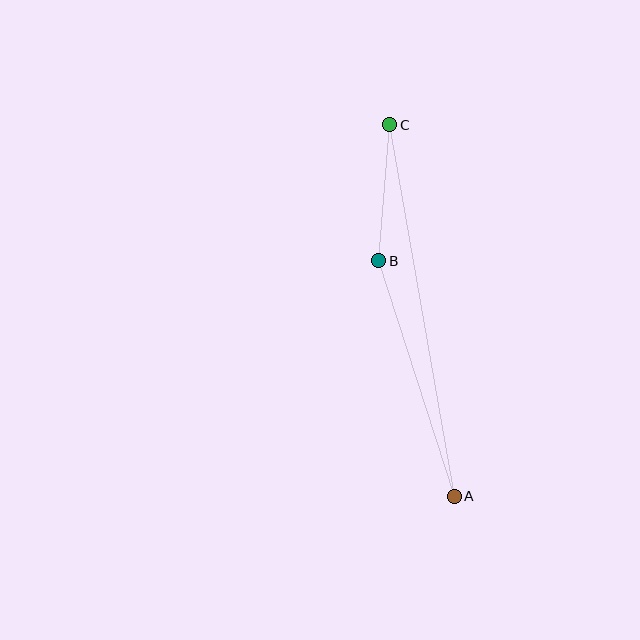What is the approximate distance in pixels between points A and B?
The distance between A and B is approximately 247 pixels.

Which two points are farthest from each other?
Points A and C are farthest from each other.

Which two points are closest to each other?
Points B and C are closest to each other.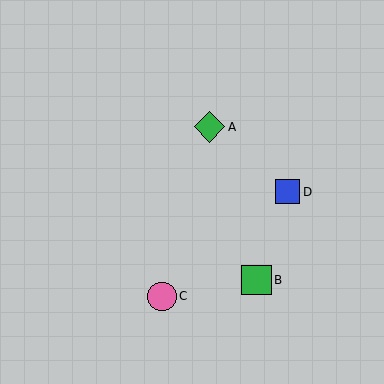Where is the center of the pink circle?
The center of the pink circle is at (162, 296).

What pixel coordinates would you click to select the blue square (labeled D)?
Click at (288, 192) to select the blue square D.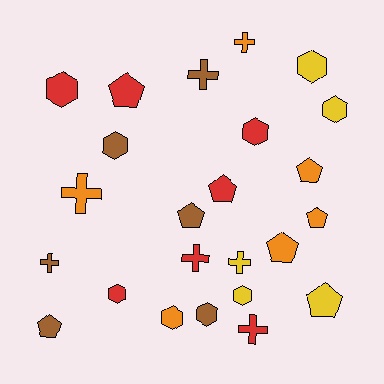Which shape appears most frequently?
Hexagon, with 9 objects.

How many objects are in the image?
There are 24 objects.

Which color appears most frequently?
Red, with 7 objects.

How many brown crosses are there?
There are 2 brown crosses.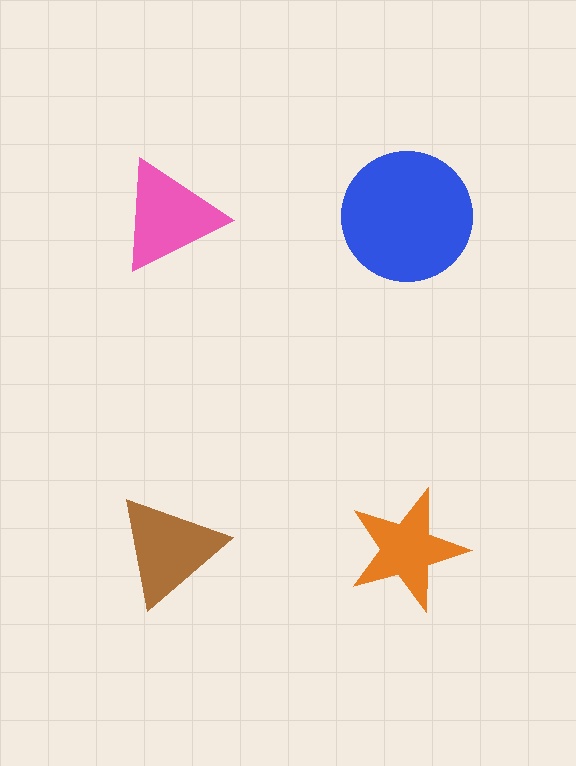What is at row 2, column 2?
An orange star.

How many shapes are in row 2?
2 shapes.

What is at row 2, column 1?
A brown triangle.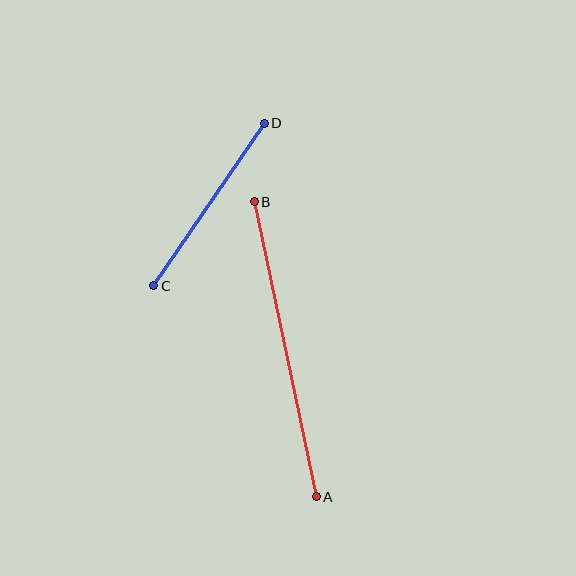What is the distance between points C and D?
The distance is approximately 197 pixels.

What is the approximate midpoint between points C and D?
The midpoint is at approximately (209, 205) pixels.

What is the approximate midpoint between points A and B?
The midpoint is at approximately (285, 349) pixels.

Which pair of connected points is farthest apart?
Points A and B are farthest apart.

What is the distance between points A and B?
The distance is approximately 301 pixels.